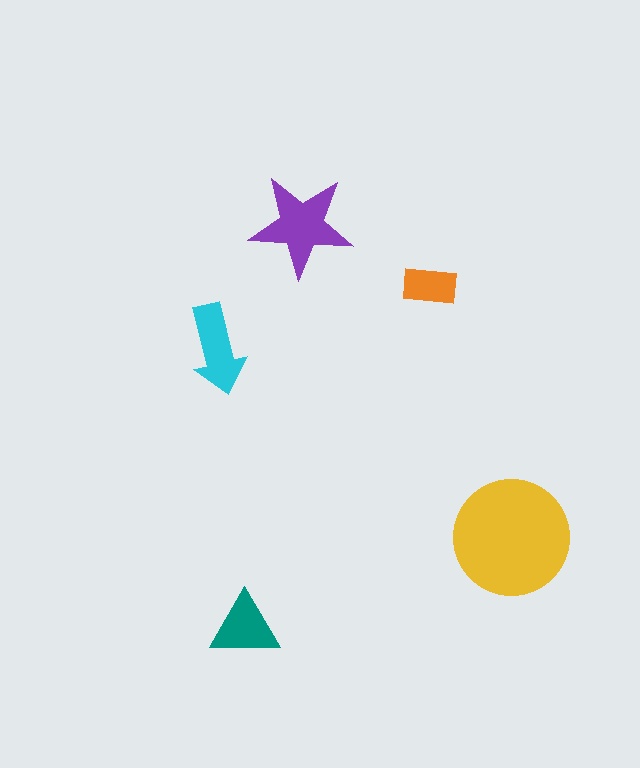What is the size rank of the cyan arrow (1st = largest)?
3rd.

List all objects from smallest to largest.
The orange rectangle, the teal triangle, the cyan arrow, the purple star, the yellow circle.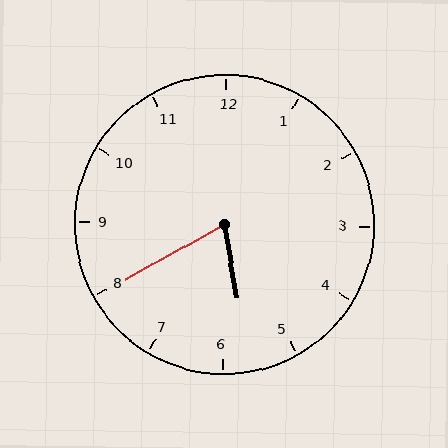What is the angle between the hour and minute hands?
Approximately 70 degrees.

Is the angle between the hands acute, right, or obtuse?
It is acute.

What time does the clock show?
5:40.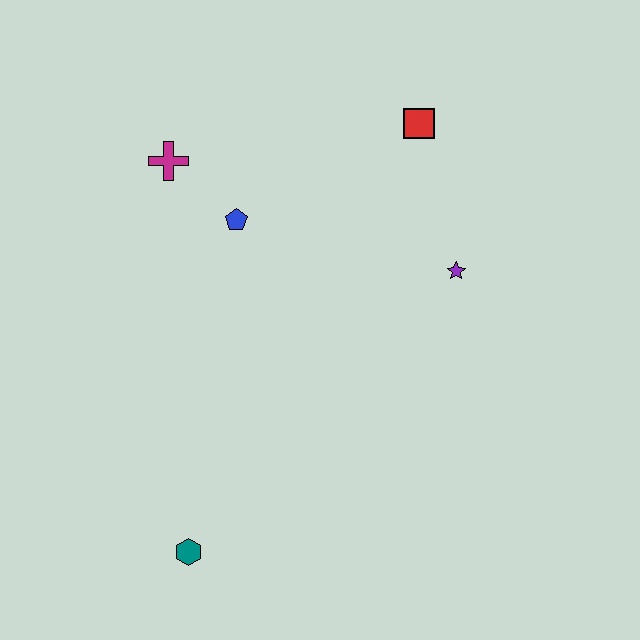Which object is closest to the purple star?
The red square is closest to the purple star.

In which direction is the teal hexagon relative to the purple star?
The teal hexagon is below the purple star.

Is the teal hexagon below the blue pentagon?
Yes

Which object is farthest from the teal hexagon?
The red square is farthest from the teal hexagon.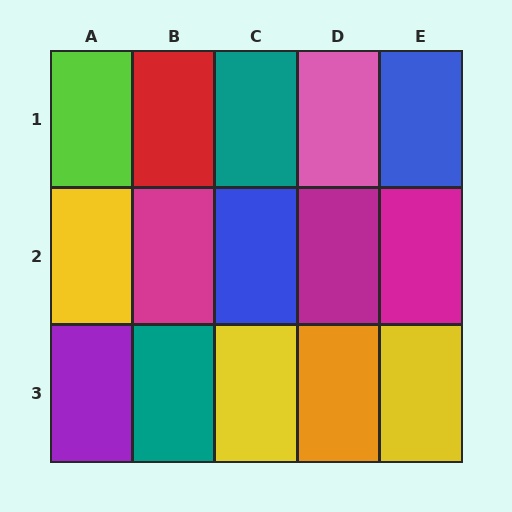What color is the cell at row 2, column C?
Blue.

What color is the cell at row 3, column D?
Orange.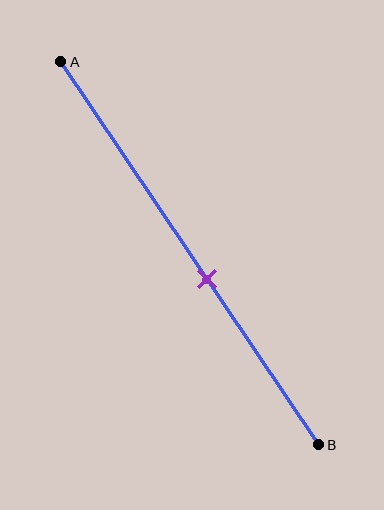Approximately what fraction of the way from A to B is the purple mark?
The purple mark is approximately 55% of the way from A to B.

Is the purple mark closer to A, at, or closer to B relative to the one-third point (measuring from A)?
The purple mark is closer to point B than the one-third point of segment AB.